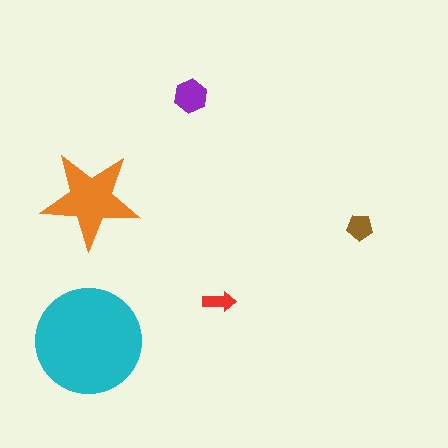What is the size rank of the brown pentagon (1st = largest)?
4th.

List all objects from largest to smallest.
The cyan circle, the orange star, the purple hexagon, the brown pentagon, the red arrow.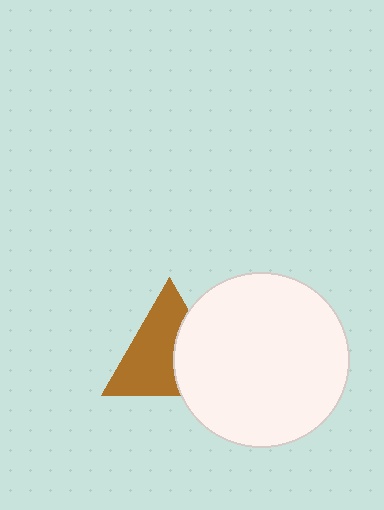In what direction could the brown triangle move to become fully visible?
The brown triangle could move left. That would shift it out from behind the white circle entirely.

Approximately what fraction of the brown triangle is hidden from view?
Roughly 38% of the brown triangle is hidden behind the white circle.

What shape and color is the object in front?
The object in front is a white circle.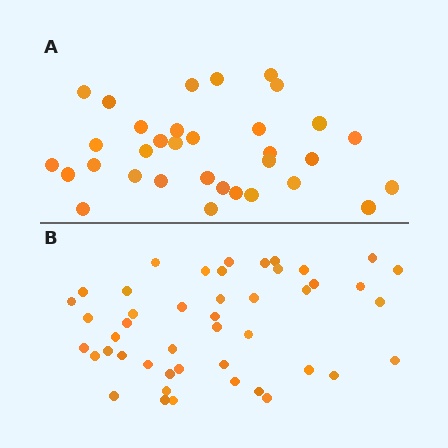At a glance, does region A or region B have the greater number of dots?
Region B (the bottom region) has more dots.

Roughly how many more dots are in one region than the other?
Region B has approximately 15 more dots than region A.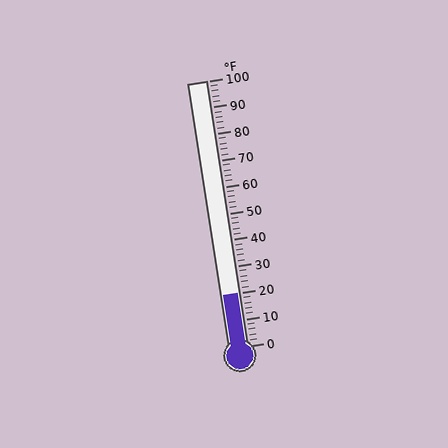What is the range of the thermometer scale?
The thermometer scale ranges from 0°F to 100°F.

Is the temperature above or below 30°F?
The temperature is below 30°F.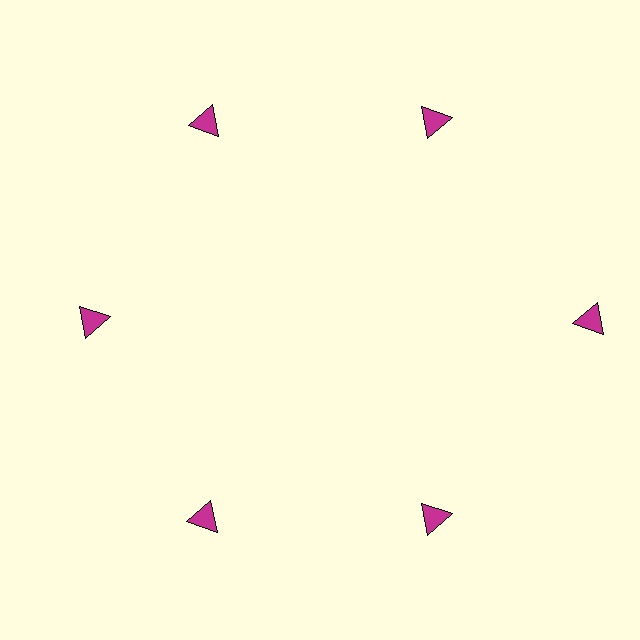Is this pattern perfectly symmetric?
No. The 6 magenta triangles are arranged in a ring, but one element near the 3 o'clock position is pushed outward from the center, breaking the 6-fold rotational symmetry.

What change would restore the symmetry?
The symmetry would be restored by moving it inward, back onto the ring so that all 6 triangles sit at equal angles and equal distance from the center.